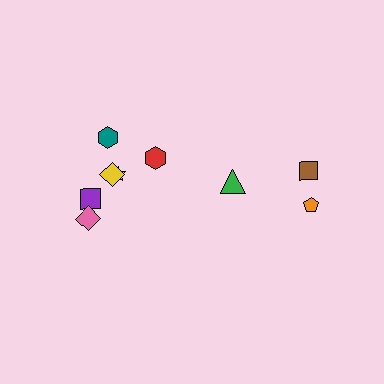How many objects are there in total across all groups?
There are 9 objects.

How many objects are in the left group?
There are 6 objects.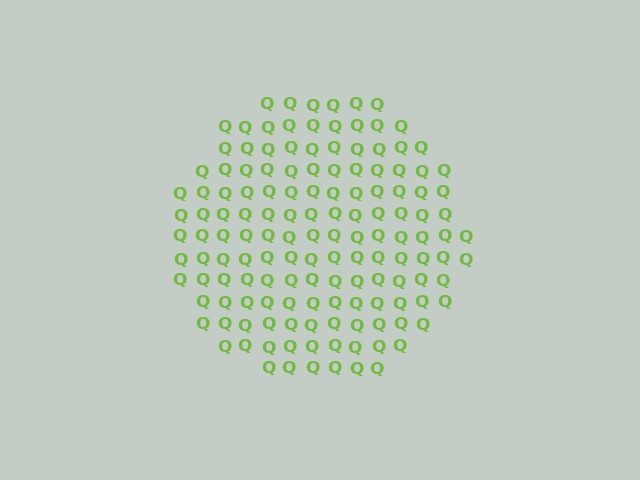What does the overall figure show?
The overall figure shows a circle.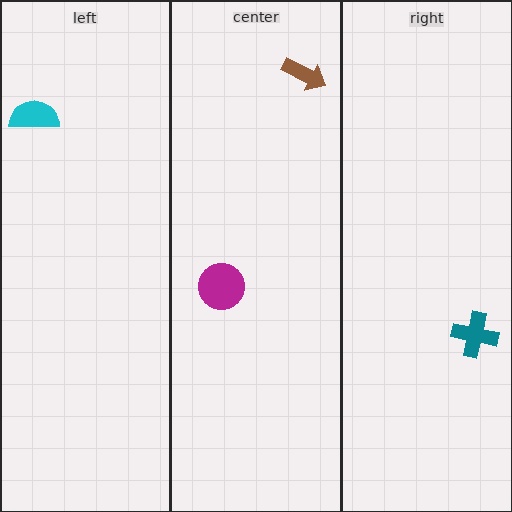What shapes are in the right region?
The teal cross.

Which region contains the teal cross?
The right region.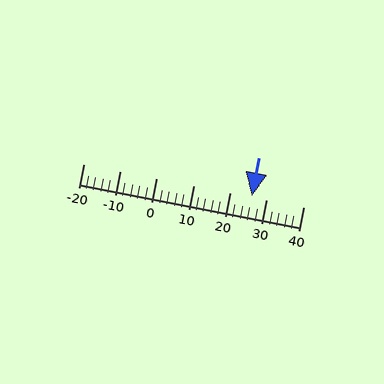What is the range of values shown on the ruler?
The ruler shows values from -20 to 40.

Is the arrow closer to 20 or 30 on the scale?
The arrow is closer to 30.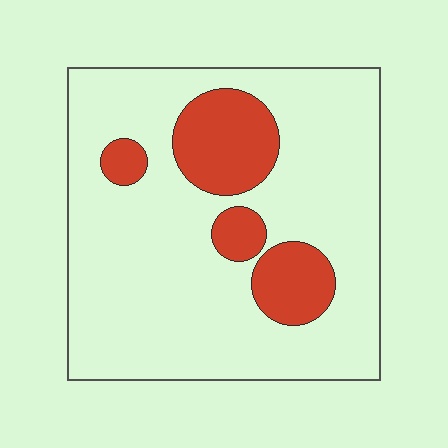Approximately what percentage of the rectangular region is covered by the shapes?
Approximately 20%.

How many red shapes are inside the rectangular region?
4.